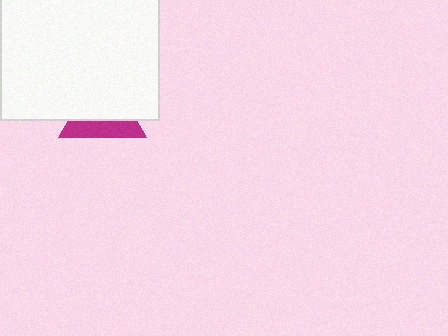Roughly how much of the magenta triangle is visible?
A small part of it is visible (roughly 37%).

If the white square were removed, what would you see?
You would see the complete magenta triangle.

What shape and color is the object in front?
The object in front is a white square.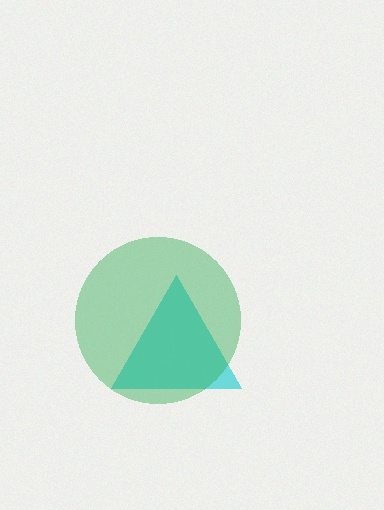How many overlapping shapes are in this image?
There are 2 overlapping shapes in the image.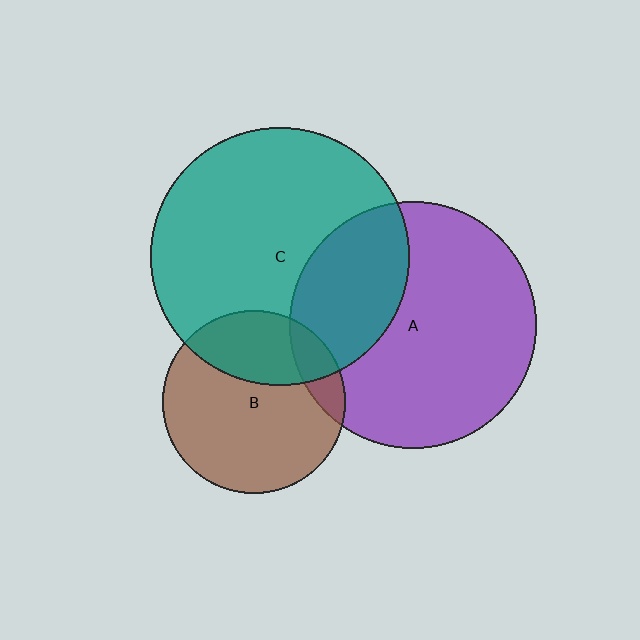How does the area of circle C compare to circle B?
Approximately 2.0 times.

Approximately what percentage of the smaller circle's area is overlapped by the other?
Approximately 10%.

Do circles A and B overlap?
Yes.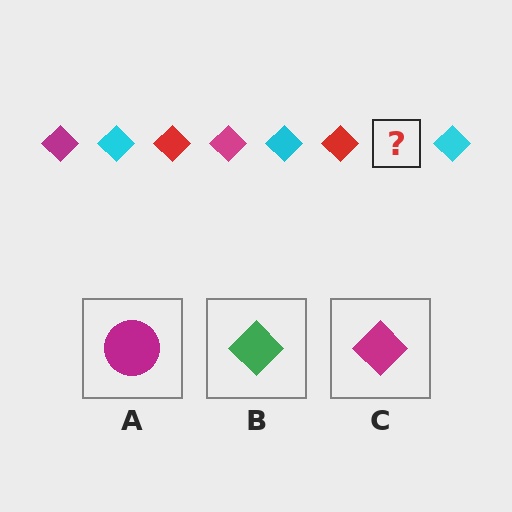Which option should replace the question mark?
Option C.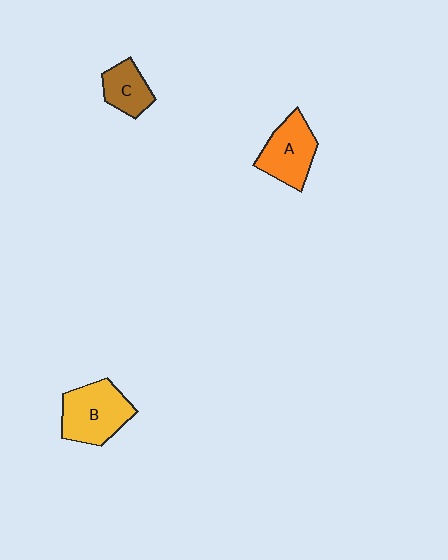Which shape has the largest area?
Shape B (yellow).